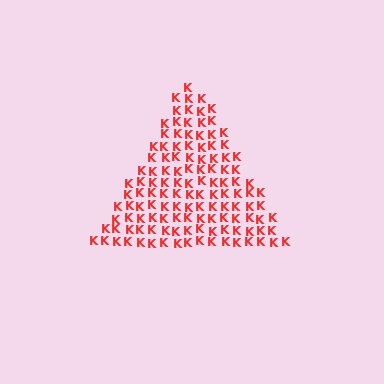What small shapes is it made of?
It is made of small letter K's.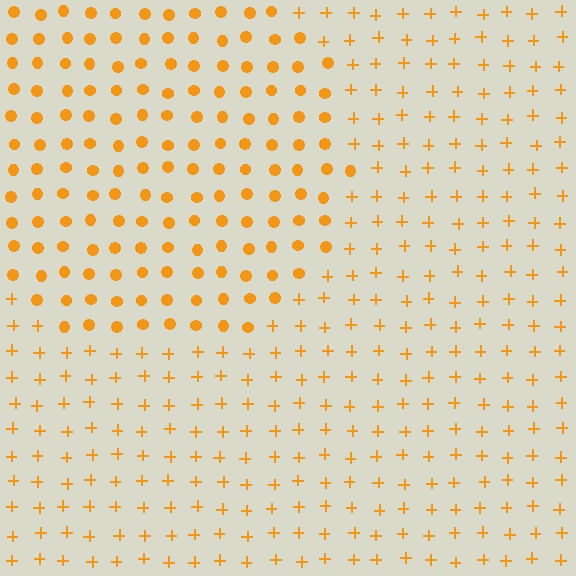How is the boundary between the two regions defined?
The boundary is defined by a change in element shape: circles inside vs. plus signs outside. All elements share the same color and spacing.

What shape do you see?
I see a circle.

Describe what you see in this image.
The image is filled with small orange elements arranged in a uniform grid. A circle-shaped region contains circles, while the surrounding area contains plus signs. The boundary is defined purely by the change in element shape.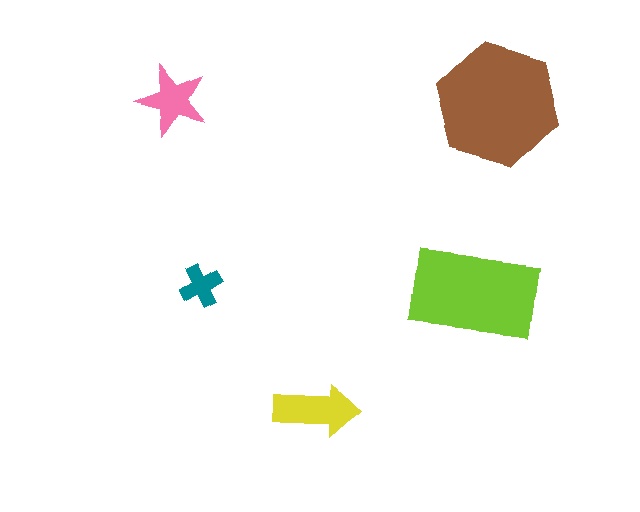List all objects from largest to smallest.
The brown hexagon, the lime rectangle, the yellow arrow, the pink star, the teal cross.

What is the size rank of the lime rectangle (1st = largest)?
2nd.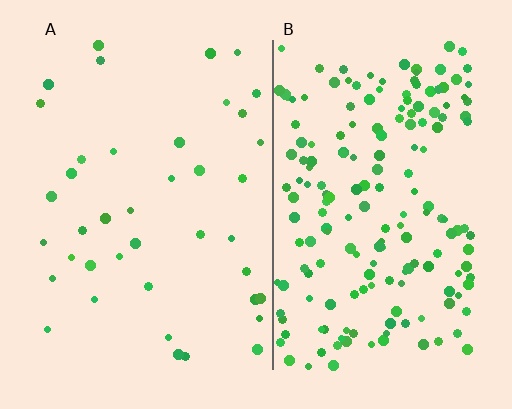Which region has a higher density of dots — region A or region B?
B (the right).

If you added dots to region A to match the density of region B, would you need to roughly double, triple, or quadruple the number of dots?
Approximately quadruple.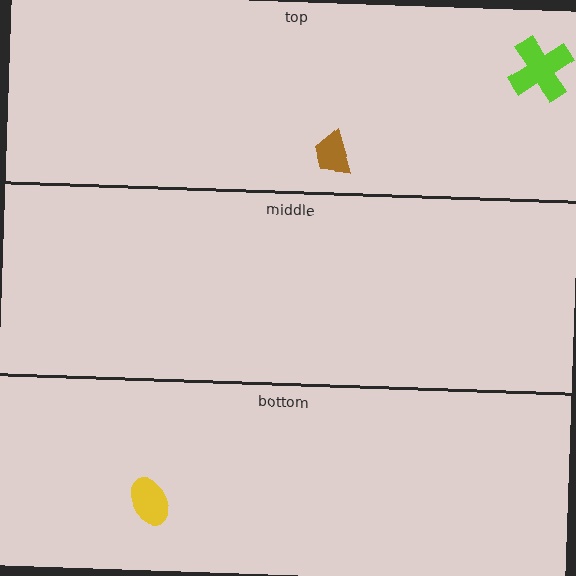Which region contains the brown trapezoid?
The top region.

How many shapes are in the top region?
2.